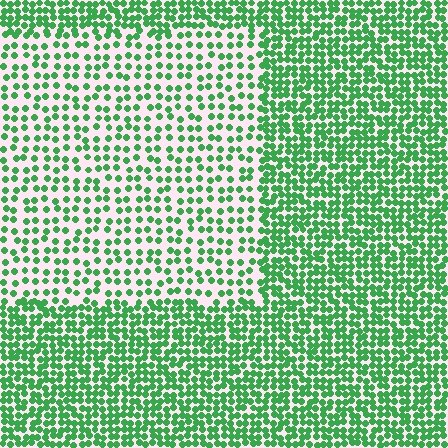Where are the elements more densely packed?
The elements are more densely packed outside the rectangle boundary.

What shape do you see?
I see a rectangle.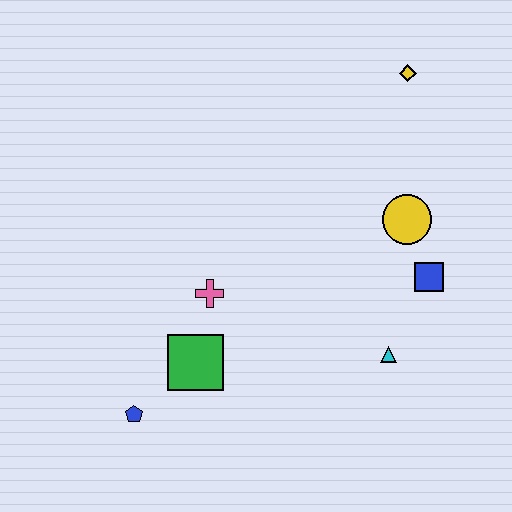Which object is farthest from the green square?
The yellow diamond is farthest from the green square.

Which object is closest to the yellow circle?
The blue square is closest to the yellow circle.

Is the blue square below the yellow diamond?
Yes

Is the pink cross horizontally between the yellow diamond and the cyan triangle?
No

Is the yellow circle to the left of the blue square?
Yes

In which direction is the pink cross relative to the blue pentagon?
The pink cross is above the blue pentagon.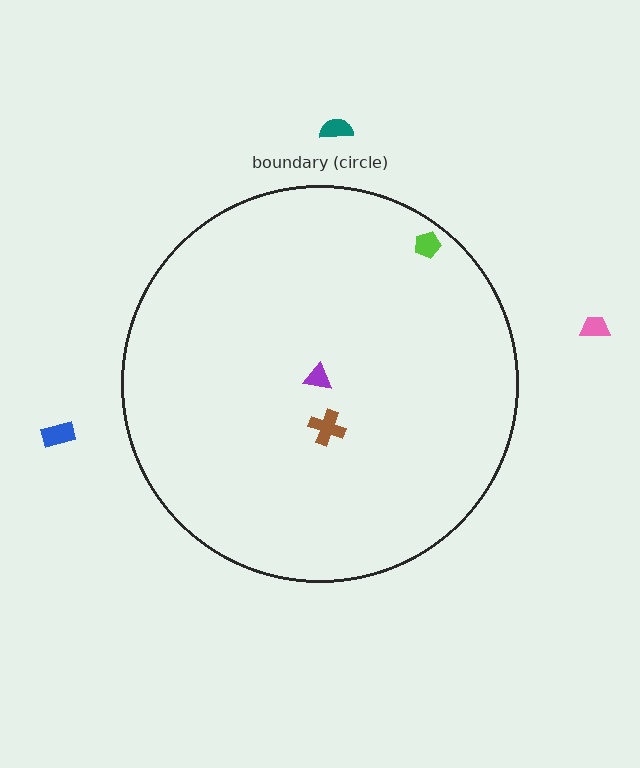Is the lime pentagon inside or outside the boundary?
Inside.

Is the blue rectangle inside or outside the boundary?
Outside.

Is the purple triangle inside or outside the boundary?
Inside.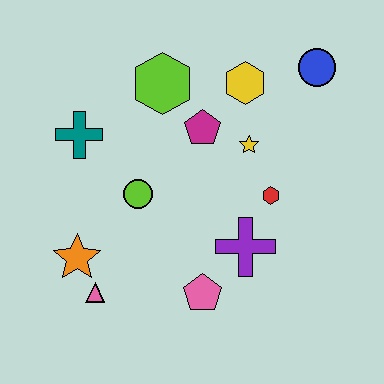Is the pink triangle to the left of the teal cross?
No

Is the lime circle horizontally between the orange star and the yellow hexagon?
Yes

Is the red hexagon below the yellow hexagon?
Yes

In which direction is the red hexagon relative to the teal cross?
The red hexagon is to the right of the teal cross.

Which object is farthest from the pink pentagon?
The blue circle is farthest from the pink pentagon.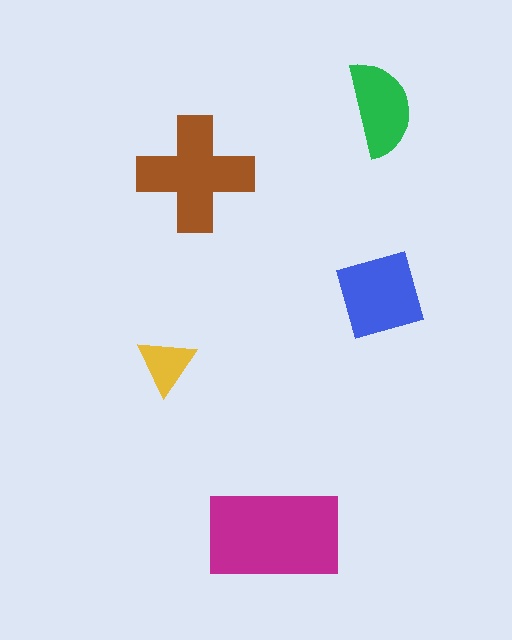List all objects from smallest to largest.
The yellow triangle, the green semicircle, the blue diamond, the brown cross, the magenta rectangle.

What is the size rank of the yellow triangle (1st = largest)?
5th.